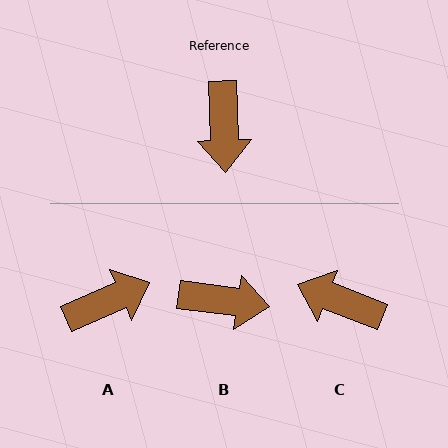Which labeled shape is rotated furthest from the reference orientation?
C, about 113 degrees away.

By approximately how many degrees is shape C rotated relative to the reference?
Approximately 113 degrees clockwise.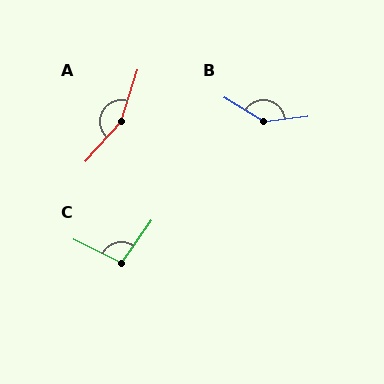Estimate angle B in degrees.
Approximately 142 degrees.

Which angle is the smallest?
C, at approximately 98 degrees.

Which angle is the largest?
A, at approximately 155 degrees.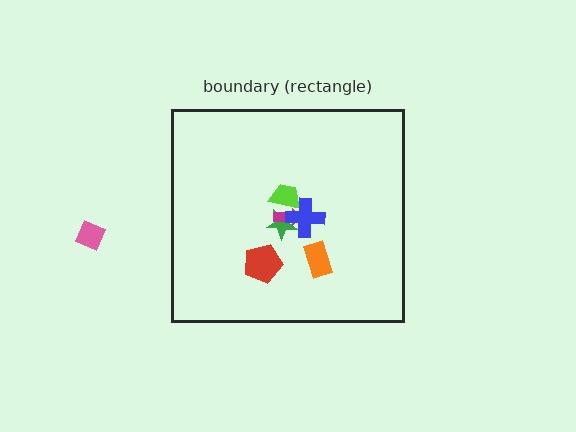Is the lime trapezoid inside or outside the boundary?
Inside.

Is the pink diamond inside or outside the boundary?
Outside.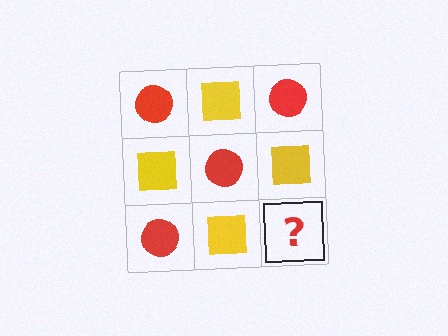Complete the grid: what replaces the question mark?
The question mark should be replaced with a red circle.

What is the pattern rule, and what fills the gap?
The rule is that it alternates red circle and yellow square in a checkerboard pattern. The gap should be filled with a red circle.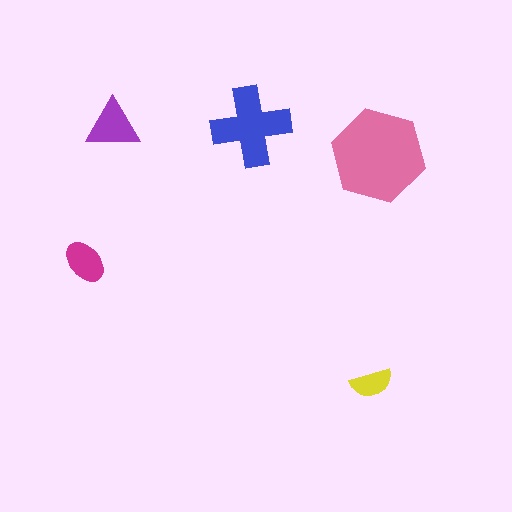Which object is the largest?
The pink hexagon.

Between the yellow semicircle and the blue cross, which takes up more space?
The blue cross.